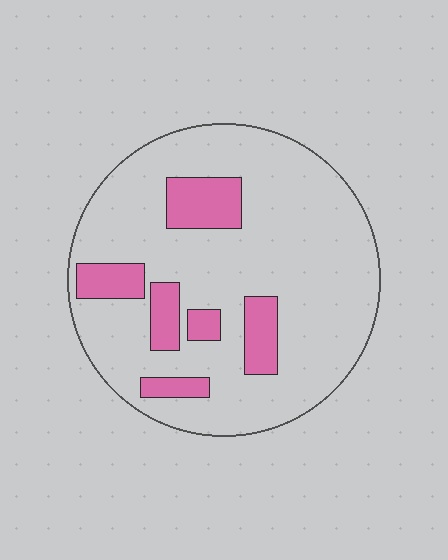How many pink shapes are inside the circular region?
6.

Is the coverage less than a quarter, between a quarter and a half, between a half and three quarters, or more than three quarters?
Less than a quarter.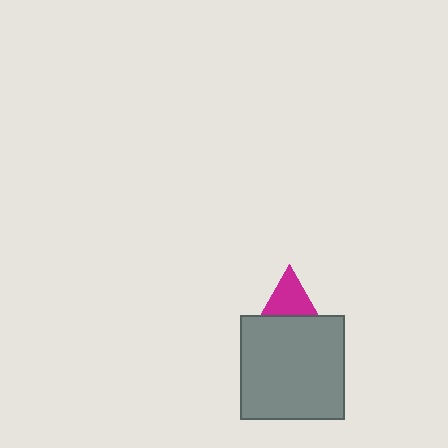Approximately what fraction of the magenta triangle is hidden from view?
Roughly 60% of the magenta triangle is hidden behind the gray square.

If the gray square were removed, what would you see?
You would see the complete magenta triangle.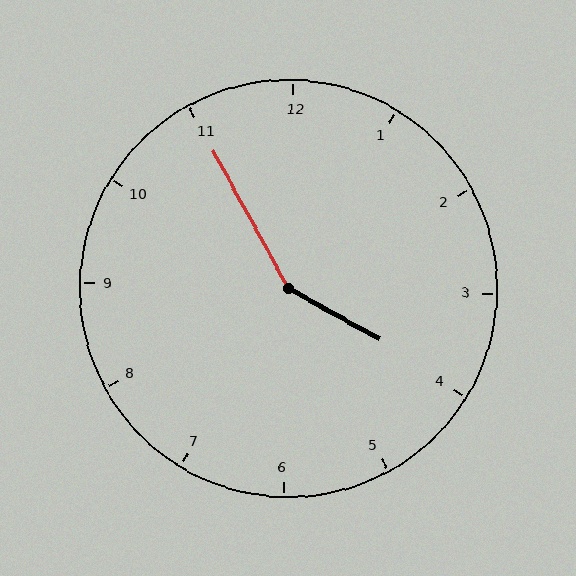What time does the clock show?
3:55.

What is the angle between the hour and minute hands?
Approximately 148 degrees.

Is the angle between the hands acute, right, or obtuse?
It is obtuse.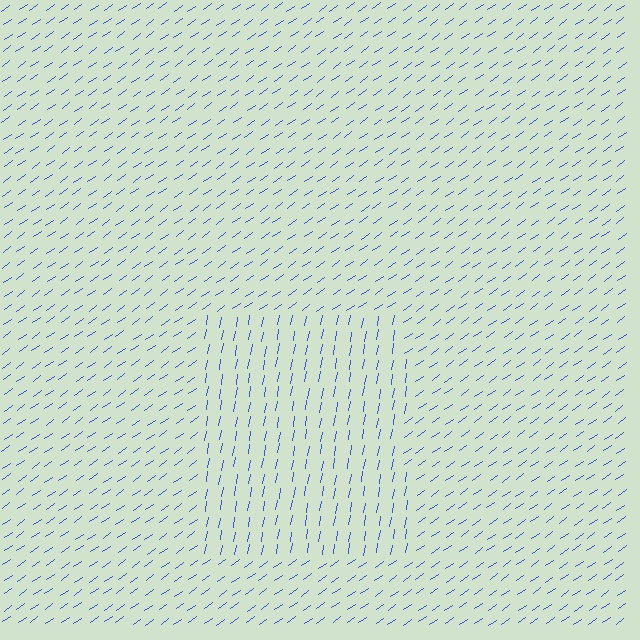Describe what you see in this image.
The image is filled with small blue line segments. A rectangle region in the image has lines oriented differently from the surrounding lines, creating a visible texture boundary.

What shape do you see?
I see a rectangle.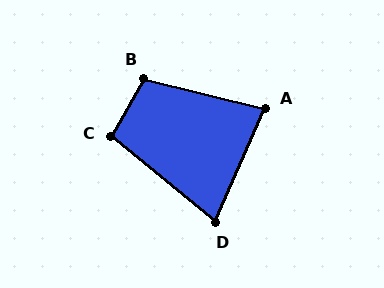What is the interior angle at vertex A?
Approximately 80 degrees (acute).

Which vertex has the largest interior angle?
B, at approximately 105 degrees.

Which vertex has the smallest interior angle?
D, at approximately 75 degrees.